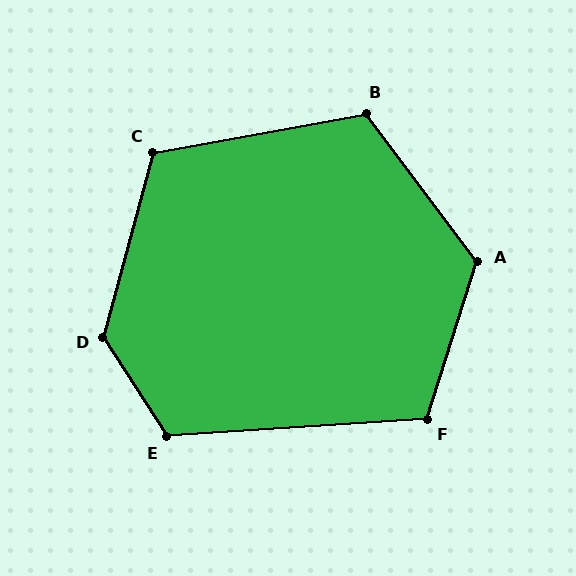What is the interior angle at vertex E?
Approximately 119 degrees (obtuse).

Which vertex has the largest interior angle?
D, at approximately 132 degrees.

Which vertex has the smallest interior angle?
F, at approximately 111 degrees.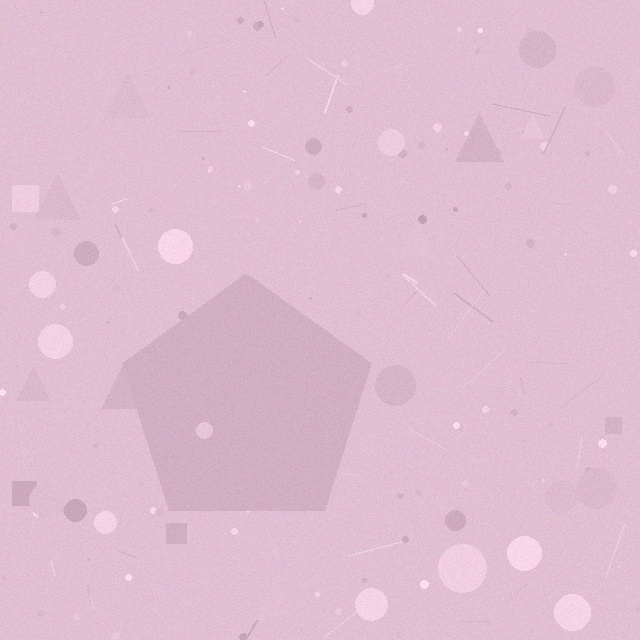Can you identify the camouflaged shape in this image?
The camouflaged shape is a pentagon.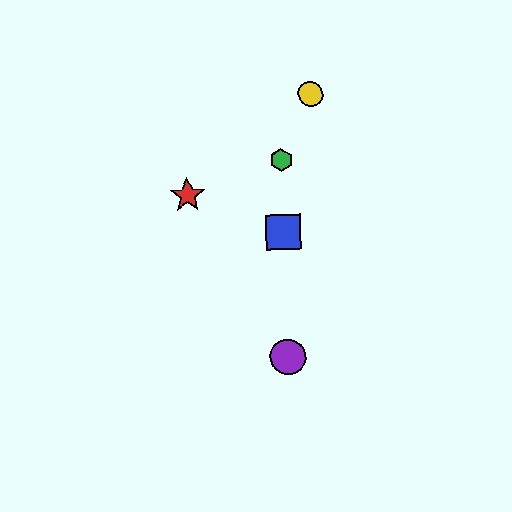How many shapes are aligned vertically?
3 shapes (the blue square, the green hexagon, the purple circle) are aligned vertically.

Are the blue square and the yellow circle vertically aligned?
No, the blue square is at x≈283 and the yellow circle is at x≈310.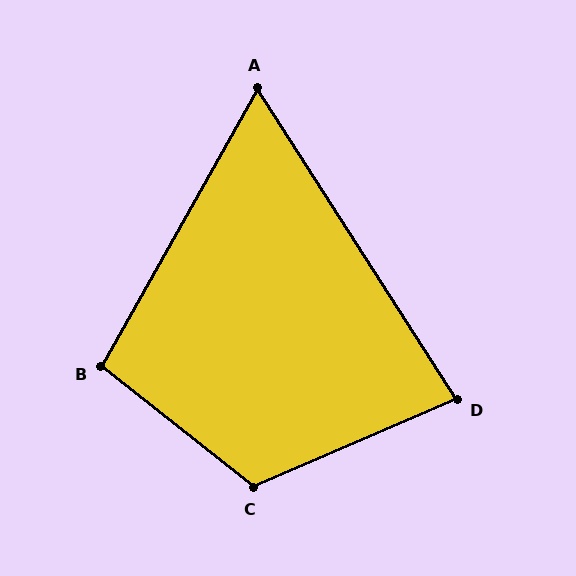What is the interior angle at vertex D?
Approximately 81 degrees (acute).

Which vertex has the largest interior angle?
C, at approximately 118 degrees.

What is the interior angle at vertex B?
Approximately 99 degrees (obtuse).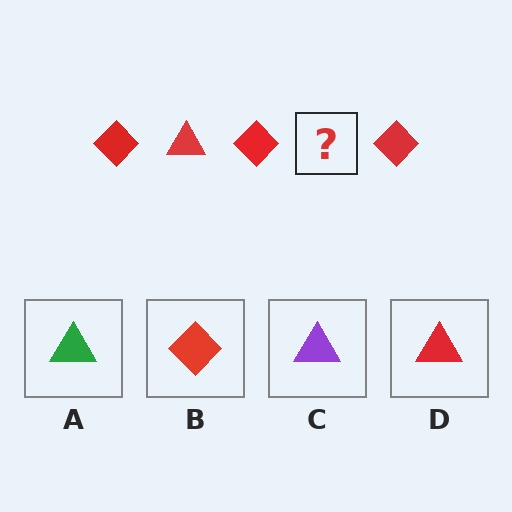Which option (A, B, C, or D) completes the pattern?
D.